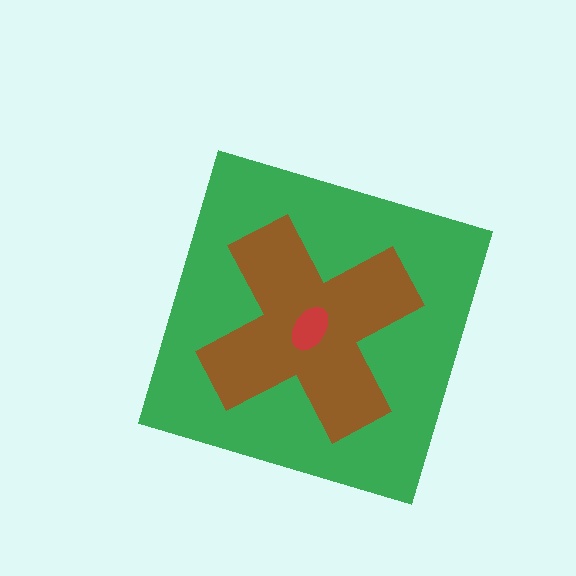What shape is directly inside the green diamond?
The brown cross.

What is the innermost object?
The red ellipse.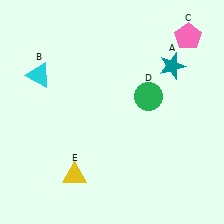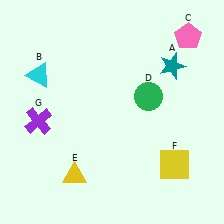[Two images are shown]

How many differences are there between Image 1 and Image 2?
There are 2 differences between the two images.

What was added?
A yellow square (F), a purple cross (G) were added in Image 2.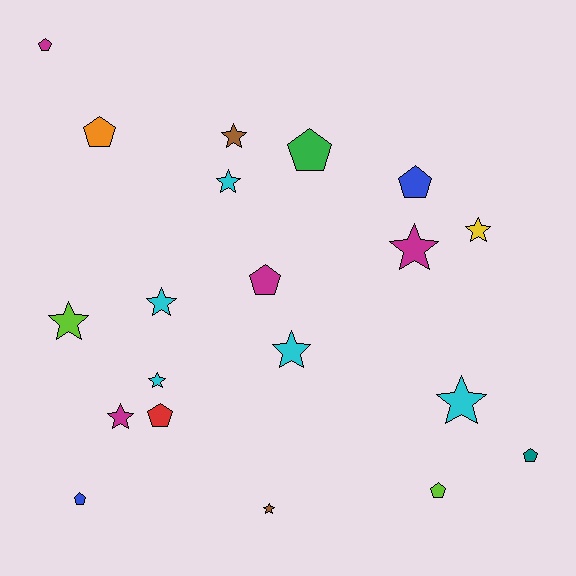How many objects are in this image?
There are 20 objects.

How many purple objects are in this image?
There are no purple objects.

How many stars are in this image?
There are 11 stars.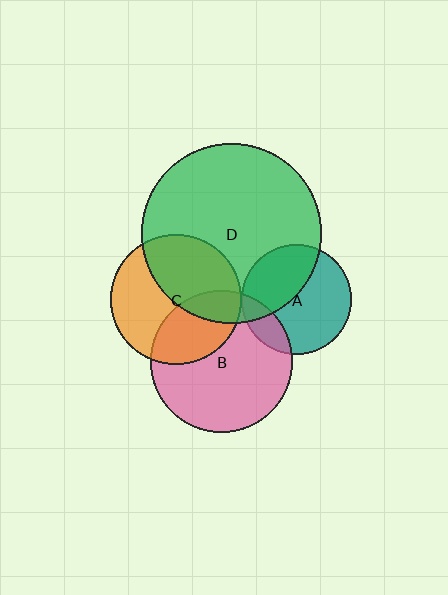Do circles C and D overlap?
Yes.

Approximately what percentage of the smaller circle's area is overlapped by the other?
Approximately 45%.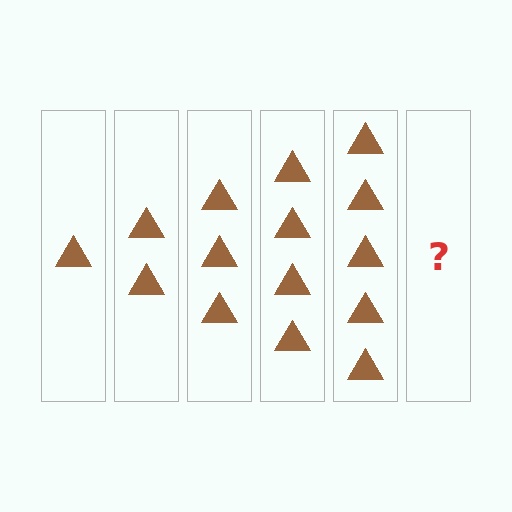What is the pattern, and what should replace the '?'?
The pattern is that each step adds one more triangle. The '?' should be 6 triangles.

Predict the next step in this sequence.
The next step is 6 triangles.